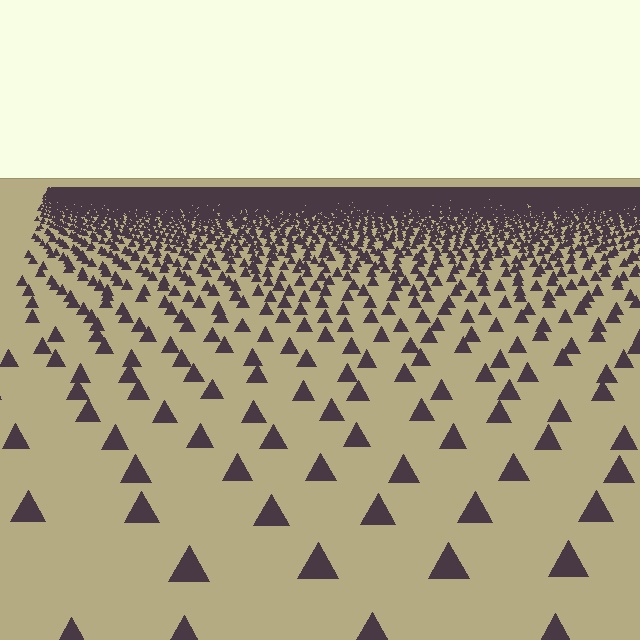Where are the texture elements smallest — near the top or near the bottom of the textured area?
Near the top.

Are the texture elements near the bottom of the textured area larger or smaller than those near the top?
Larger. Near the bottom, elements are closer to the viewer and appear at a bigger on-screen size.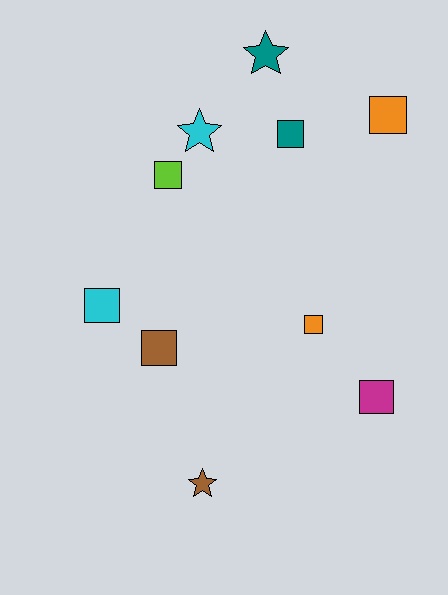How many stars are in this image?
There are 3 stars.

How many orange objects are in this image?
There are 2 orange objects.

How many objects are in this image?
There are 10 objects.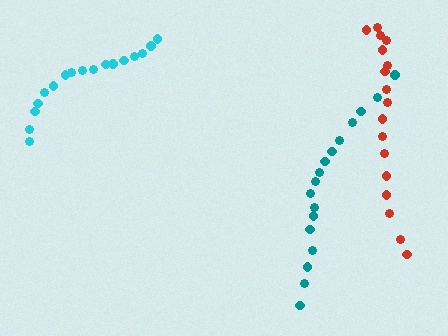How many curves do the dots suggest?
There are 3 distinct paths.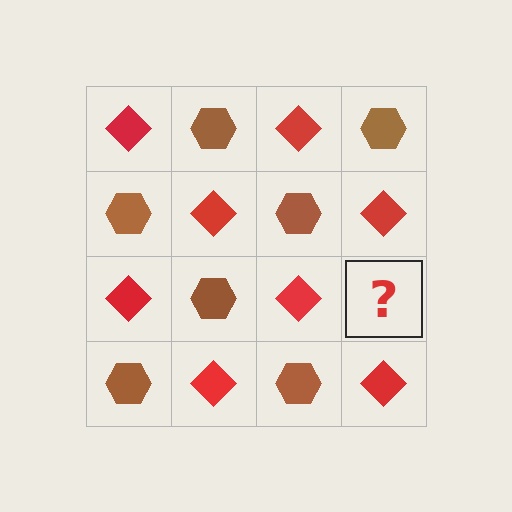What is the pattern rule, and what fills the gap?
The rule is that it alternates red diamond and brown hexagon in a checkerboard pattern. The gap should be filled with a brown hexagon.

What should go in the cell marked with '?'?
The missing cell should contain a brown hexagon.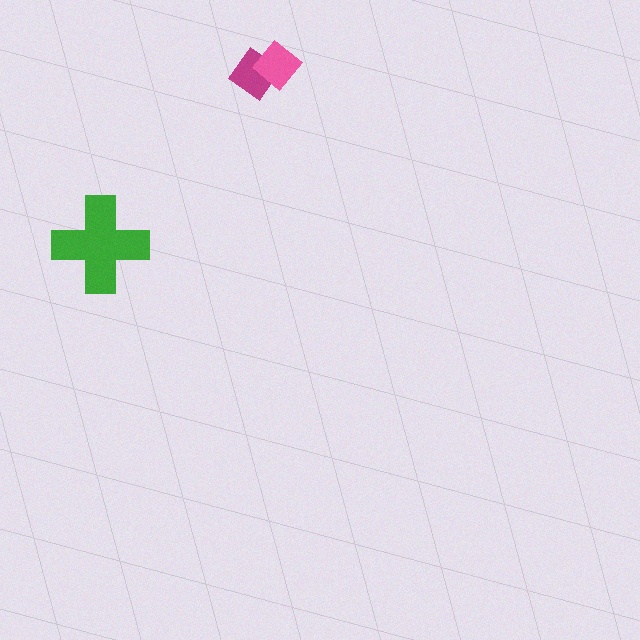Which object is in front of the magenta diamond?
The pink diamond is in front of the magenta diamond.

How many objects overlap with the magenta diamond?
1 object overlaps with the magenta diamond.